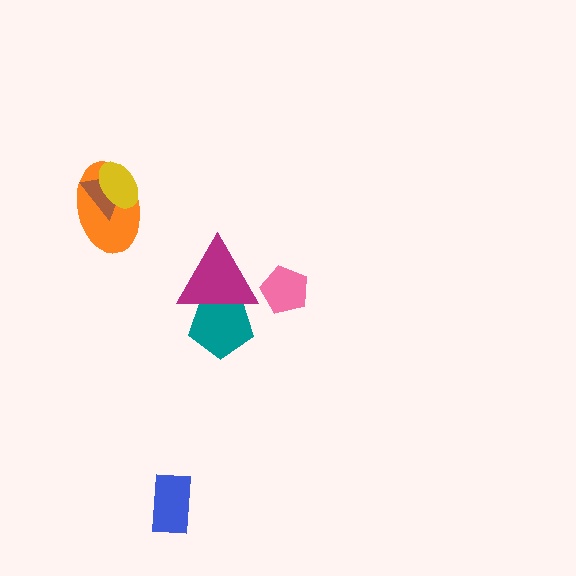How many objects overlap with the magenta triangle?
1 object overlaps with the magenta triangle.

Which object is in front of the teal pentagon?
The magenta triangle is in front of the teal pentagon.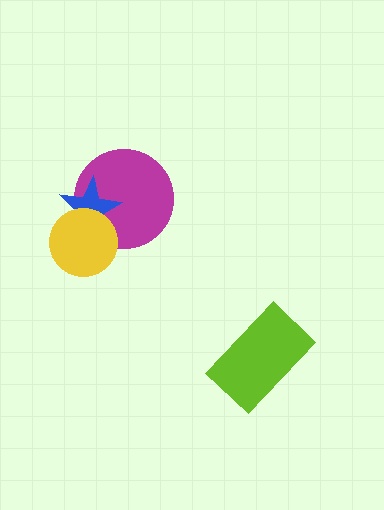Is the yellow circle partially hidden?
No, no other shape covers it.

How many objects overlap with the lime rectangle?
0 objects overlap with the lime rectangle.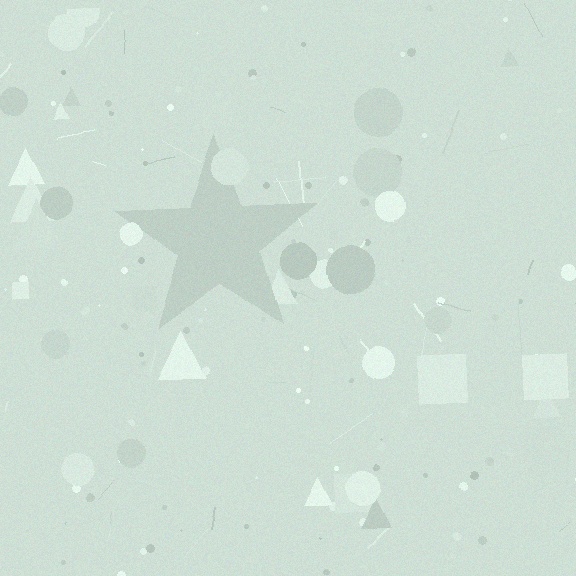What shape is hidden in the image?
A star is hidden in the image.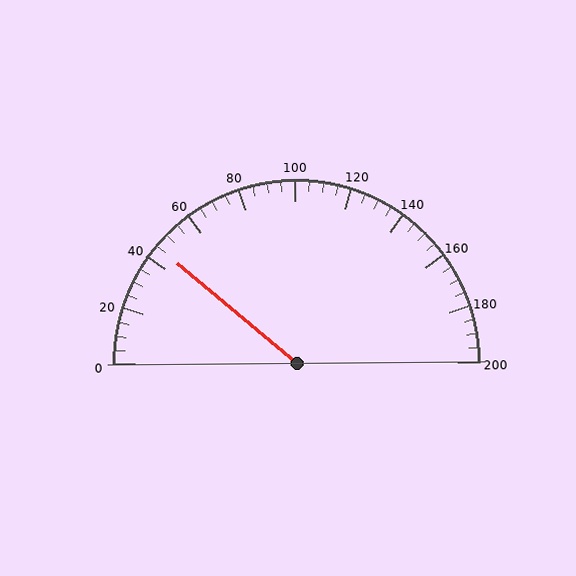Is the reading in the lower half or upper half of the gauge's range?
The reading is in the lower half of the range (0 to 200).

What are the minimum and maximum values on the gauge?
The gauge ranges from 0 to 200.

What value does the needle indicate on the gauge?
The needle indicates approximately 45.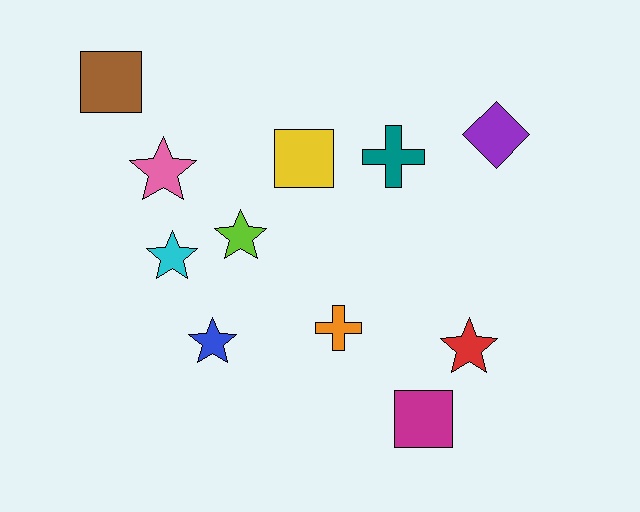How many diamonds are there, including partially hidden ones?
There is 1 diamond.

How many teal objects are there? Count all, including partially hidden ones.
There is 1 teal object.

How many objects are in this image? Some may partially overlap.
There are 11 objects.